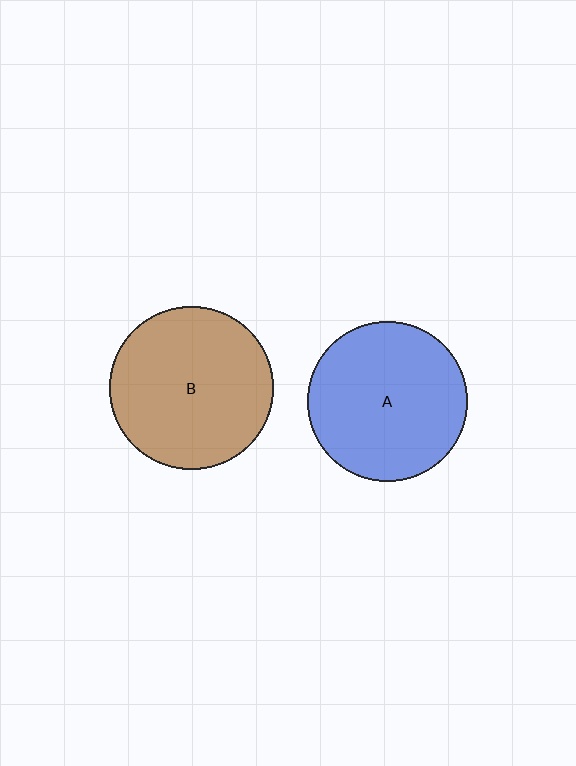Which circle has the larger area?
Circle B (brown).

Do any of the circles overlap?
No, none of the circles overlap.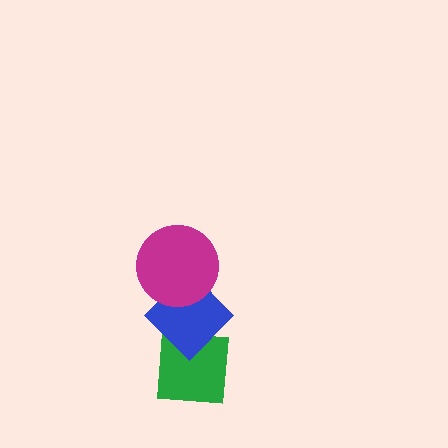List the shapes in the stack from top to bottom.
From top to bottom: the magenta circle, the blue diamond, the green square.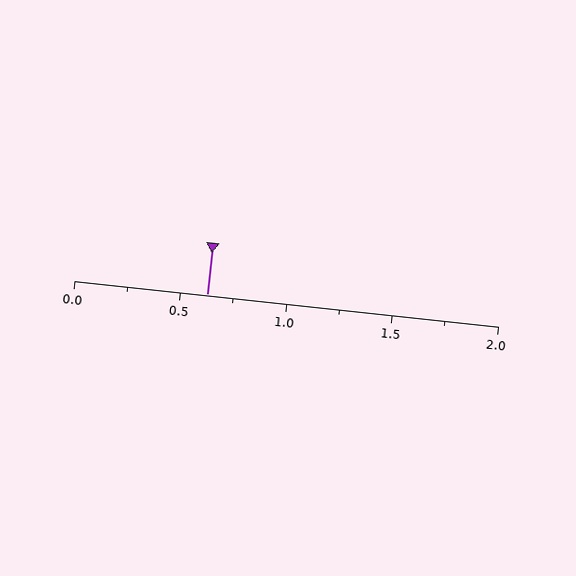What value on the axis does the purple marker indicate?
The marker indicates approximately 0.62.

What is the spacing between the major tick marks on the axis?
The major ticks are spaced 0.5 apart.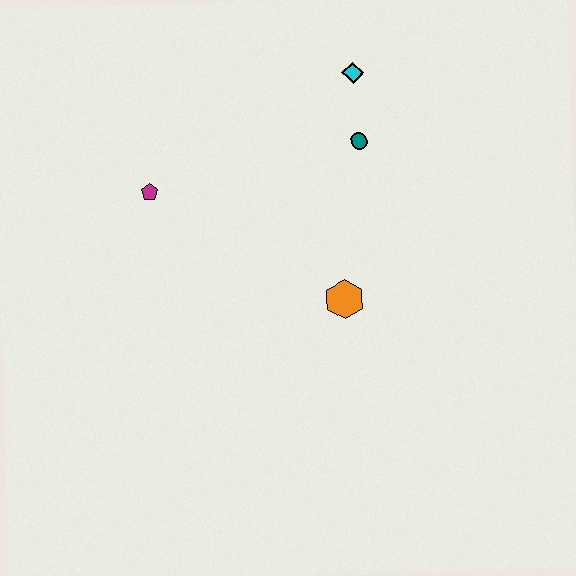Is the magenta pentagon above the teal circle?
No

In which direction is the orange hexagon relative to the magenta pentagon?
The orange hexagon is to the right of the magenta pentagon.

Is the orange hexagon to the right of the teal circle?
No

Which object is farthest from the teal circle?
The magenta pentagon is farthest from the teal circle.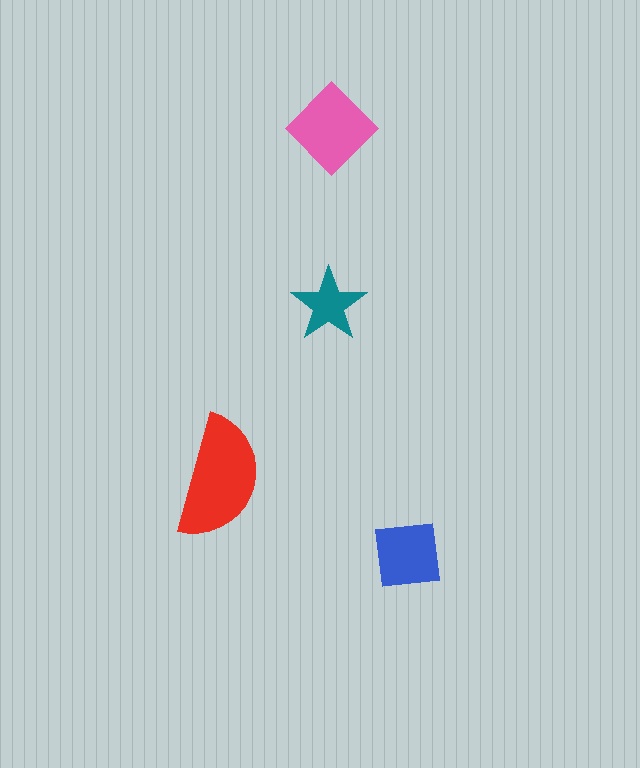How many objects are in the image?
There are 4 objects in the image.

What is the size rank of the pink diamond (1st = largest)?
2nd.